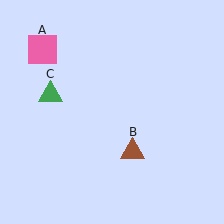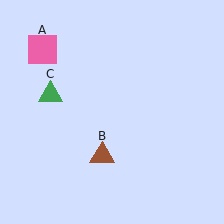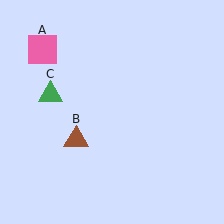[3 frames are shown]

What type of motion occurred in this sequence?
The brown triangle (object B) rotated clockwise around the center of the scene.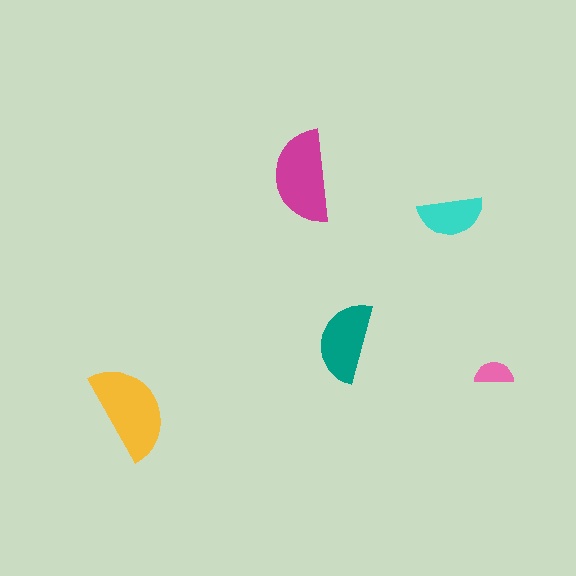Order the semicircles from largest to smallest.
the yellow one, the magenta one, the teal one, the cyan one, the pink one.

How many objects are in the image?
There are 5 objects in the image.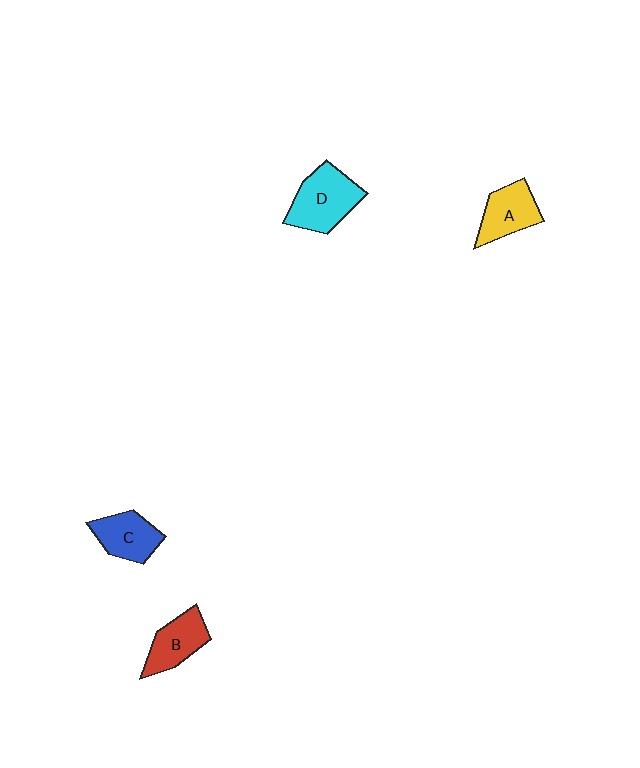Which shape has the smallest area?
Shape B (red).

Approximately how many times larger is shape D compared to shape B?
Approximately 1.3 times.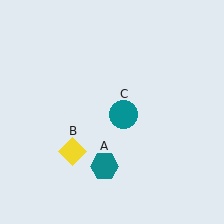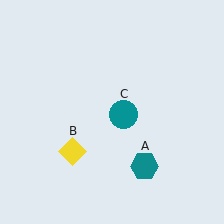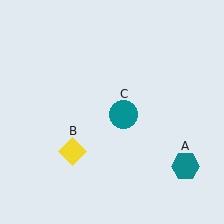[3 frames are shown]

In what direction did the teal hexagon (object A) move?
The teal hexagon (object A) moved right.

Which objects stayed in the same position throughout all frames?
Yellow diamond (object B) and teal circle (object C) remained stationary.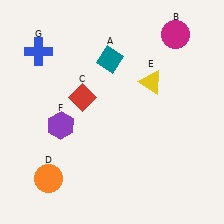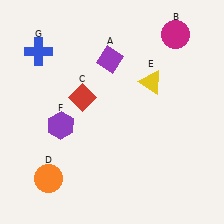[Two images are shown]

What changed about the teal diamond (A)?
In Image 1, A is teal. In Image 2, it changed to purple.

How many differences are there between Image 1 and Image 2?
There is 1 difference between the two images.